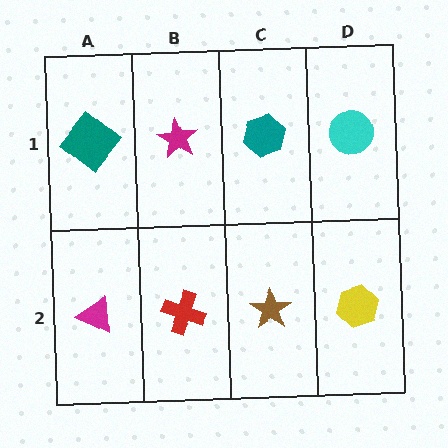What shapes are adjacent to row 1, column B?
A red cross (row 2, column B), a teal diamond (row 1, column A), a teal hexagon (row 1, column C).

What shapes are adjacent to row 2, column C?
A teal hexagon (row 1, column C), a red cross (row 2, column B), a yellow hexagon (row 2, column D).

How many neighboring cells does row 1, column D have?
2.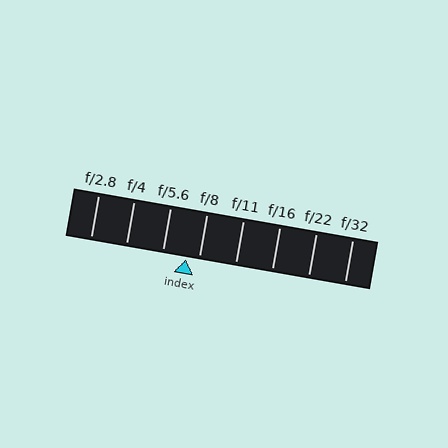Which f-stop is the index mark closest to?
The index mark is closest to f/8.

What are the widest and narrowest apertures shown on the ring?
The widest aperture shown is f/2.8 and the narrowest is f/32.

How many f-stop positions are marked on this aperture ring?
There are 8 f-stop positions marked.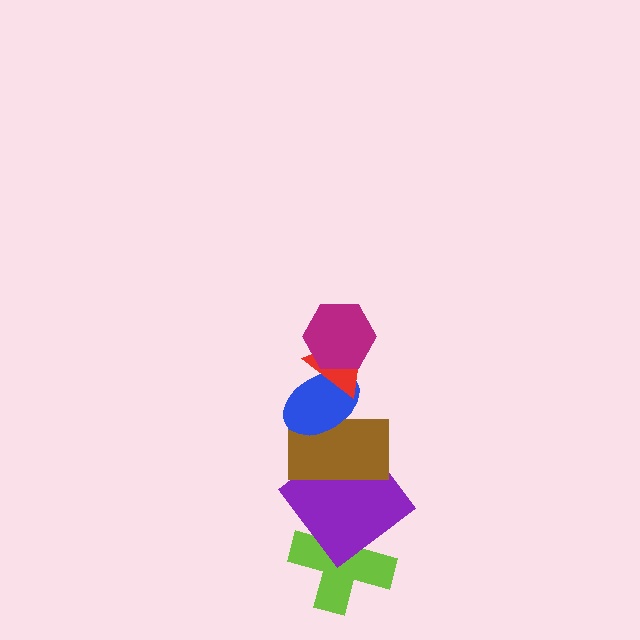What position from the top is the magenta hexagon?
The magenta hexagon is 1st from the top.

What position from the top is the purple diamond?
The purple diamond is 5th from the top.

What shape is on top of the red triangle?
The magenta hexagon is on top of the red triangle.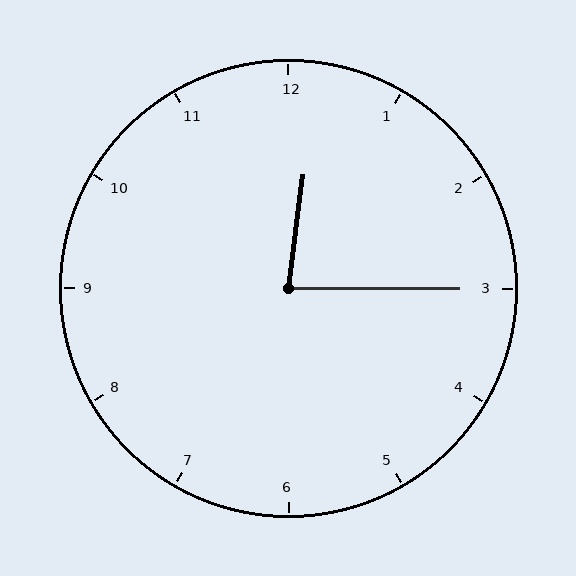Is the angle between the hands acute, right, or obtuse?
It is acute.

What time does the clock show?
12:15.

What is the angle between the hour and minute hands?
Approximately 82 degrees.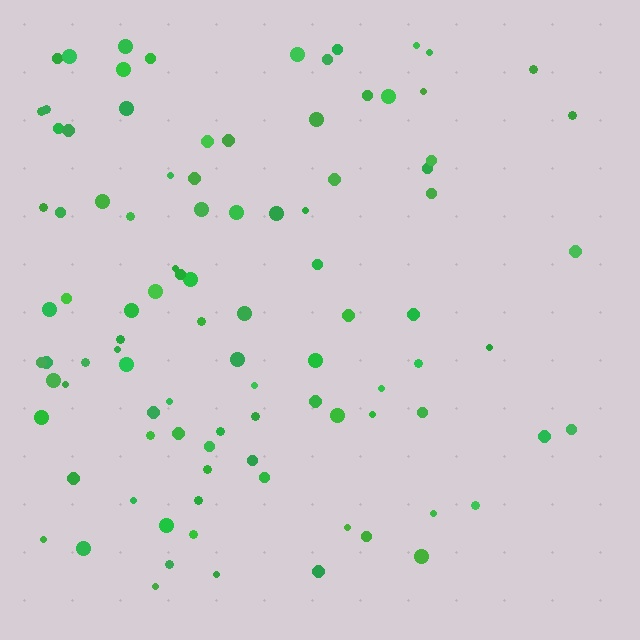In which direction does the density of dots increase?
From right to left, with the left side densest.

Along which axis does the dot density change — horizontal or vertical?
Horizontal.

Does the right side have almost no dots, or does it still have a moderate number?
Still a moderate number, just noticeably fewer than the left.